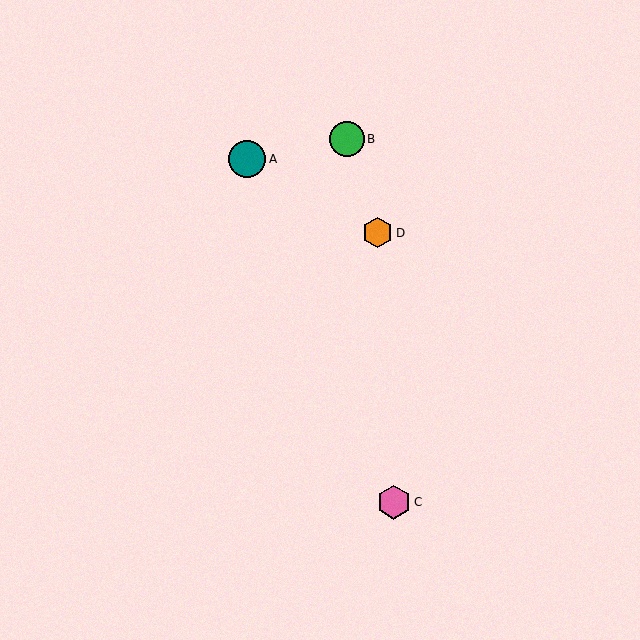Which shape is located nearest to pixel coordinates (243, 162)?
The teal circle (labeled A) at (247, 159) is nearest to that location.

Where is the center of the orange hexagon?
The center of the orange hexagon is at (377, 233).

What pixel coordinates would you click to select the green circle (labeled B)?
Click at (347, 139) to select the green circle B.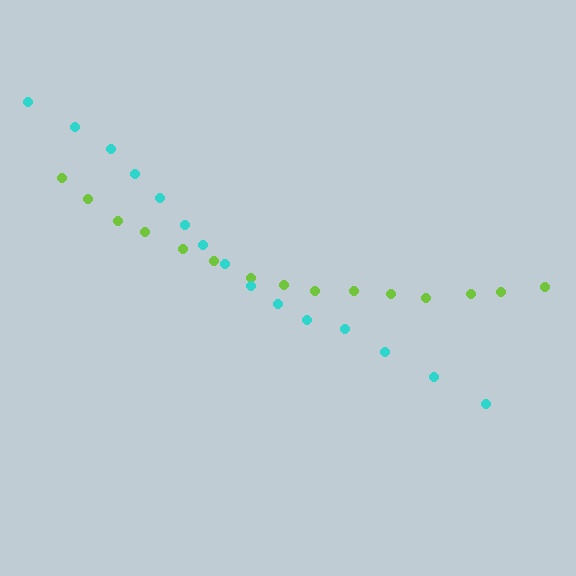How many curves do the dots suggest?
There are 2 distinct paths.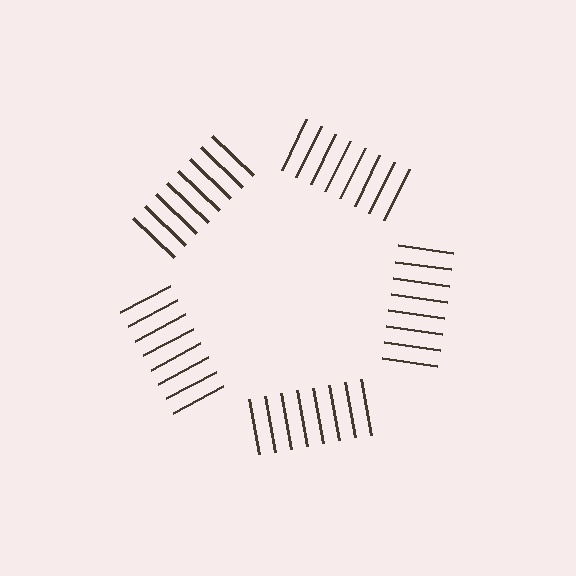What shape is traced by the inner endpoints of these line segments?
An illusory pentagon — the line segments terminate on its edges but no continuous stroke is drawn.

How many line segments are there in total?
40 — 8 along each of the 5 edges.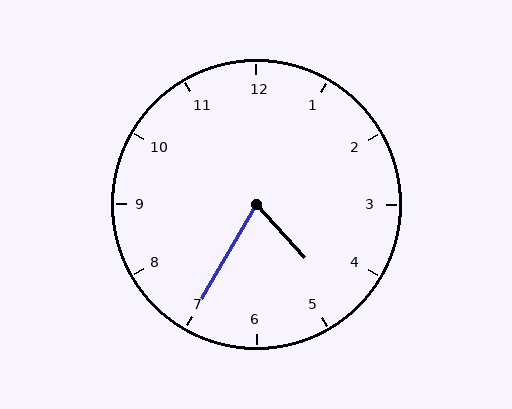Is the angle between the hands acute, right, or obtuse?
It is acute.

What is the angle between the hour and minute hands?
Approximately 72 degrees.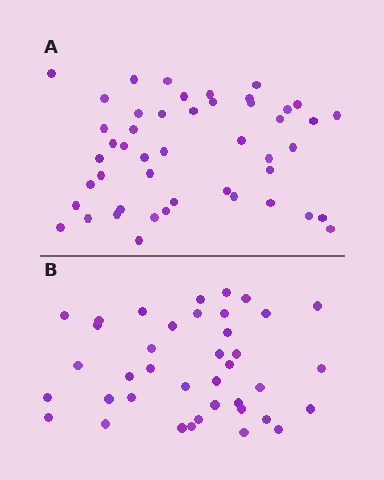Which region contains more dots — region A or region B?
Region A (the top region) has more dots.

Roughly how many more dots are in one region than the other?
Region A has roughly 8 or so more dots than region B.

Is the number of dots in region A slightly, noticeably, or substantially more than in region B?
Region A has only slightly more — the two regions are fairly close. The ratio is roughly 1.2 to 1.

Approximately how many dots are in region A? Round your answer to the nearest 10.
About 50 dots. (The exact count is 47, which rounds to 50.)